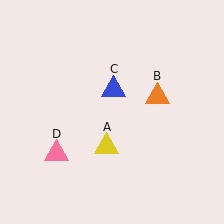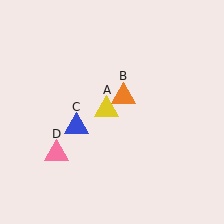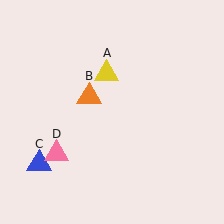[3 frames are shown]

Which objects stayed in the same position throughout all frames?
Pink triangle (object D) remained stationary.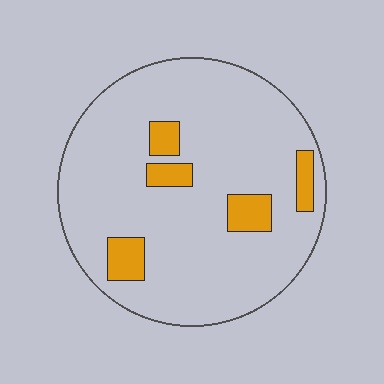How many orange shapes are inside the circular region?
5.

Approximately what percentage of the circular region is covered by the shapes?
Approximately 10%.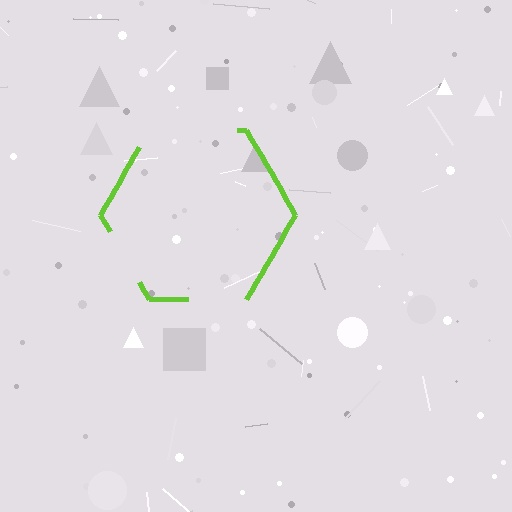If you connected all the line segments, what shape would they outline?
They would outline a hexagon.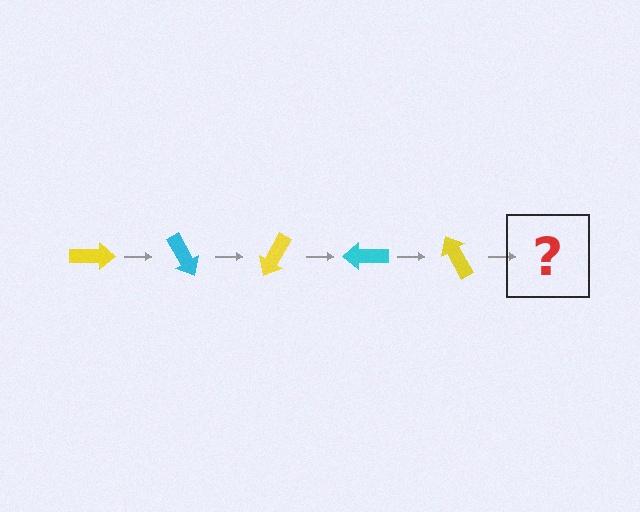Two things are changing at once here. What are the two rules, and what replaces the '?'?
The two rules are that it rotates 60 degrees each step and the color cycles through yellow and cyan. The '?' should be a cyan arrow, rotated 300 degrees from the start.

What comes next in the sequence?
The next element should be a cyan arrow, rotated 300 degrees from the start.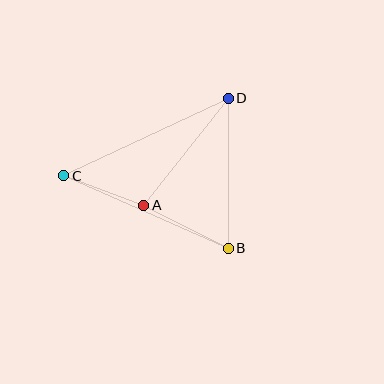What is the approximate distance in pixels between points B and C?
The distance between B and C is approximately 180 pixels.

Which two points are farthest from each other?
Points C and D are farthest from each other.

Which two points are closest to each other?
Points A and C are closest to each other.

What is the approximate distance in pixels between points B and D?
The distance between B and D is approximately 150 pixels.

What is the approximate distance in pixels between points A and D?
The distance between A and D is approximately 136 pixels.